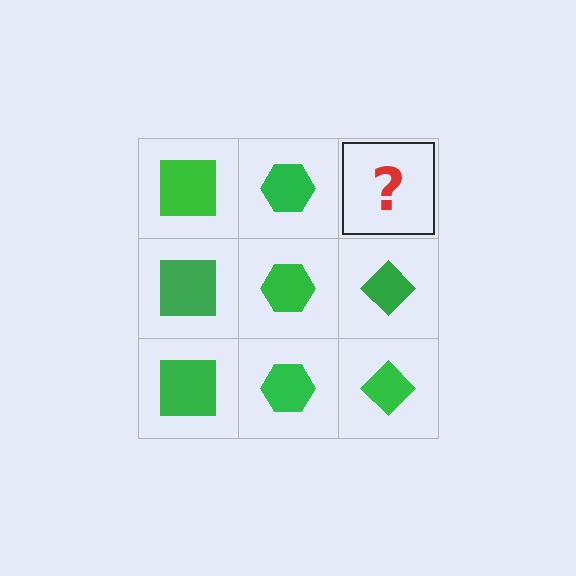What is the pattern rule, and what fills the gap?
The rule is that each column has a consistent shape. The gap should be filled with a green diamond.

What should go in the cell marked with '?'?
The missing cell should contain a green diamond.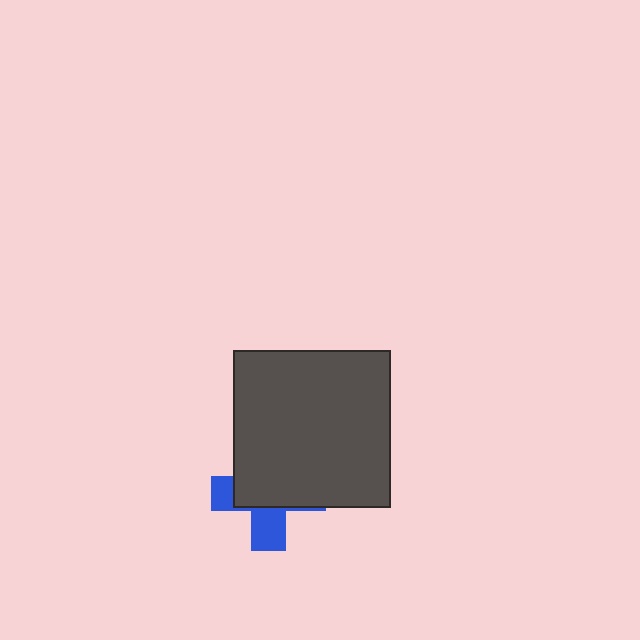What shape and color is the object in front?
The object in front is a dark gray square.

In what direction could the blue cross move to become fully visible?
The blue cross could move down. That would shift it out from behind the dark gray square entirely.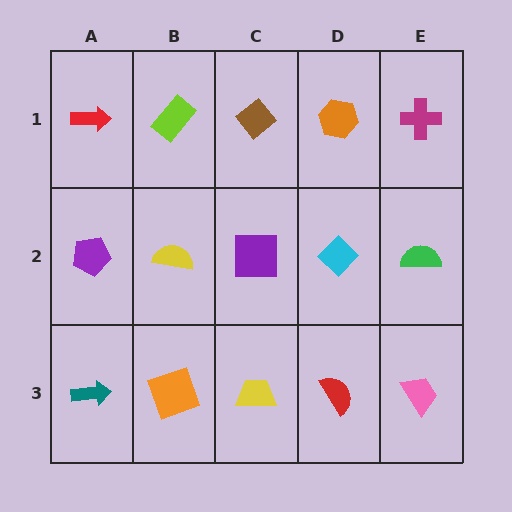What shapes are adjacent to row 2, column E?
A magenta cross (row 1, column E), a pink trapezoid (row 3, column E), a cyan diamond (row 2, column D).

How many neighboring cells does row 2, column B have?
4.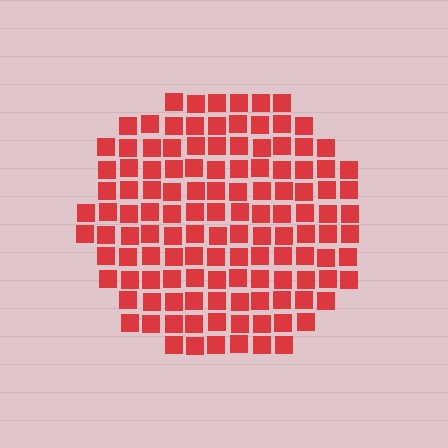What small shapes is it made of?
It is made of small squares.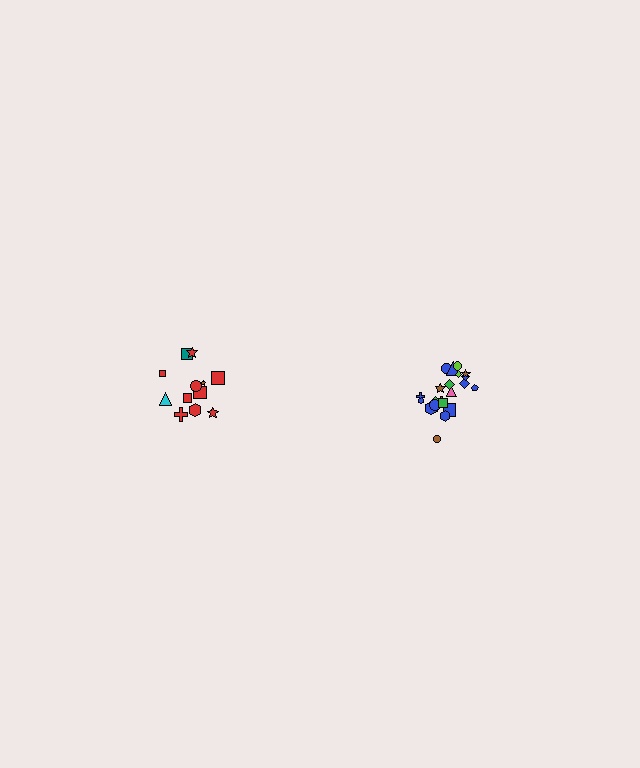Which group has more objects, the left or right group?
The right group.